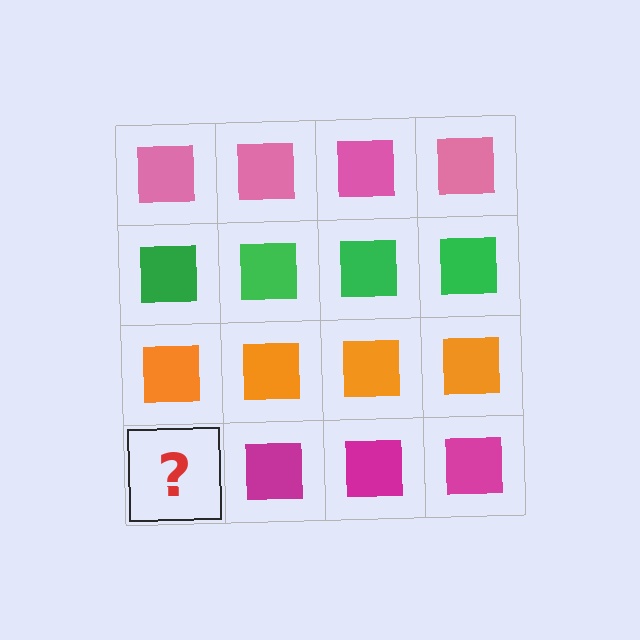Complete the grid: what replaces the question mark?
The question mark should be replaced with a magenta square.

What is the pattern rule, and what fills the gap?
The rule is that each row has a consistent color. The gap should be filled with a magenta square.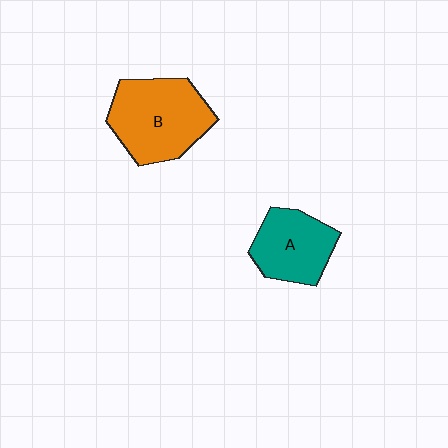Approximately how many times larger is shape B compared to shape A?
Approximately 1.4 times.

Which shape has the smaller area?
Shape A (teal).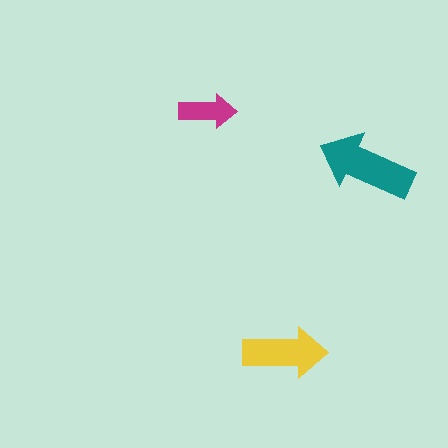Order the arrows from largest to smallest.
the teal one, the yellow one, the magenta one.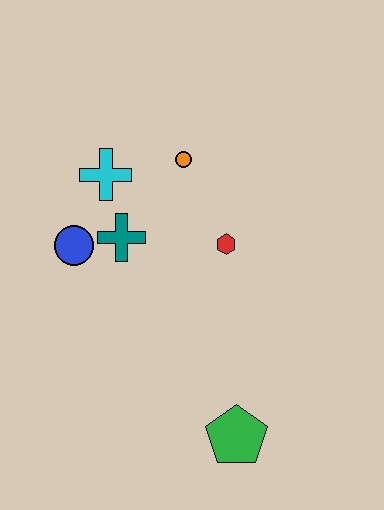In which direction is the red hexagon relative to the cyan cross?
The red hexagon is to the right of the cyan cross.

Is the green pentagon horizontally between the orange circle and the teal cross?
No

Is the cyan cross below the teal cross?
No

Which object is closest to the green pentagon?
The red hexagon is closest to the green pentagon.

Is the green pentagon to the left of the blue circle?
No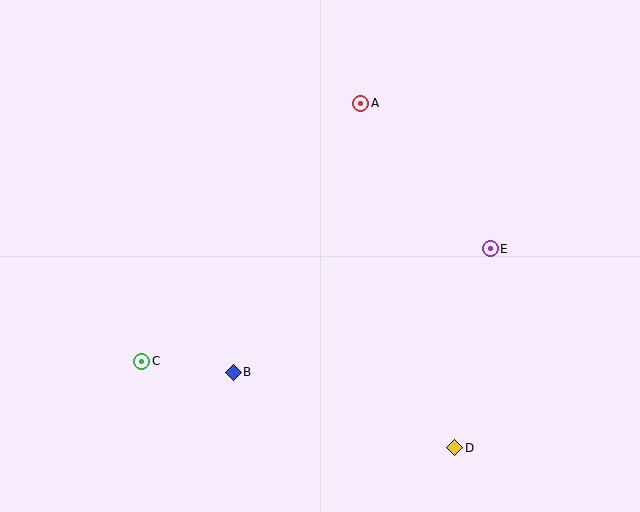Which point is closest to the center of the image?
Point B at (233, 372) is closest to the center.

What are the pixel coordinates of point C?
Point C is at (142, 361).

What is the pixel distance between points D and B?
The distance between D and B is 234 pixels.